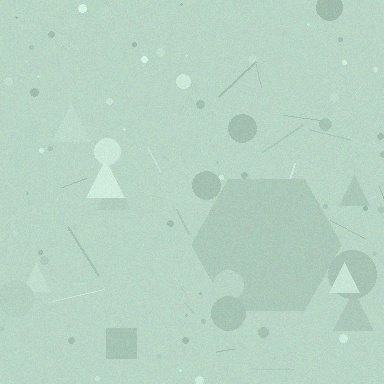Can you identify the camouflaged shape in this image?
The camouflaged shape is a hexagon.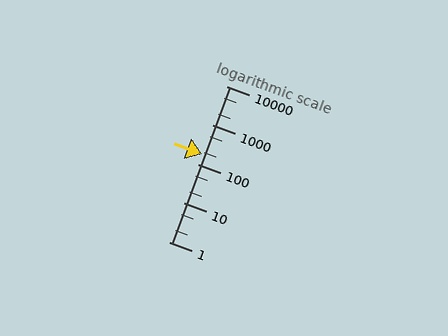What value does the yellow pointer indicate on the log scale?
The pointer indicates approximately 180.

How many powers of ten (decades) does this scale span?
The scale spans 4 decades, from 1 to 10000.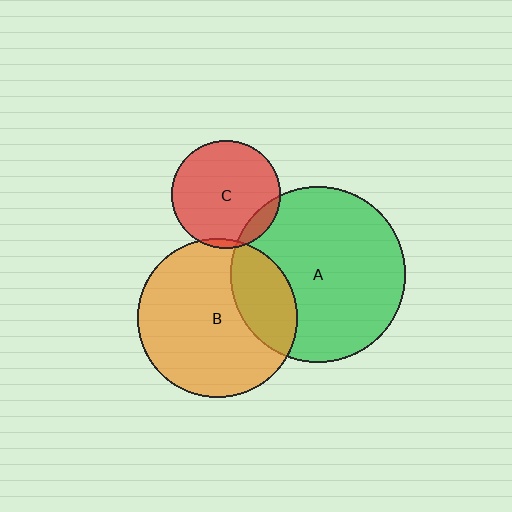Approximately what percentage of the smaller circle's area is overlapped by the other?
Approximately 5%.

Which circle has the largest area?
Circle A (green).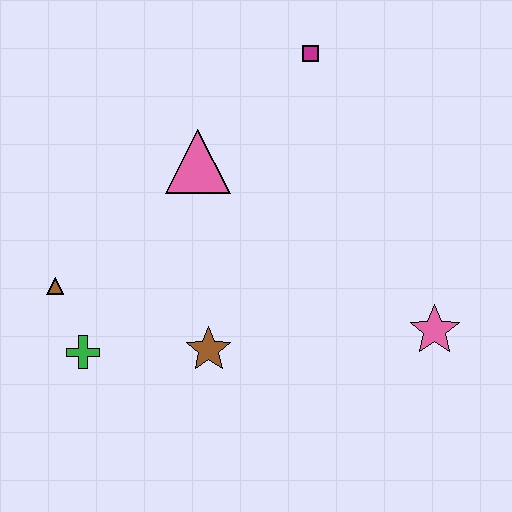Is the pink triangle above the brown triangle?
Yes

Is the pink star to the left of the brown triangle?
No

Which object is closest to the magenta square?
The pink triangle is closest to the magenta square.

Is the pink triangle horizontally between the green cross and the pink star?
Yes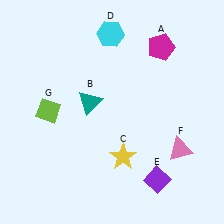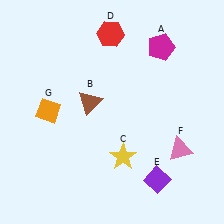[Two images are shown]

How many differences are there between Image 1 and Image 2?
There are 3 differences between the two images.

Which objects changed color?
B changed from teal to brown. D changed from cyan to red. G changed from lime to orange.